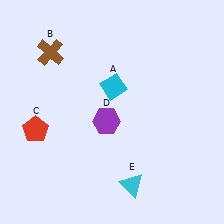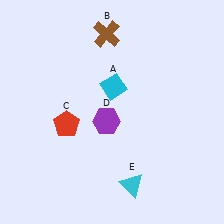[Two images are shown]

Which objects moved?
The objects that moved are: the brown cross (B), the red pentagon (C).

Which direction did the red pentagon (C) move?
The red pentagon (C) moved right.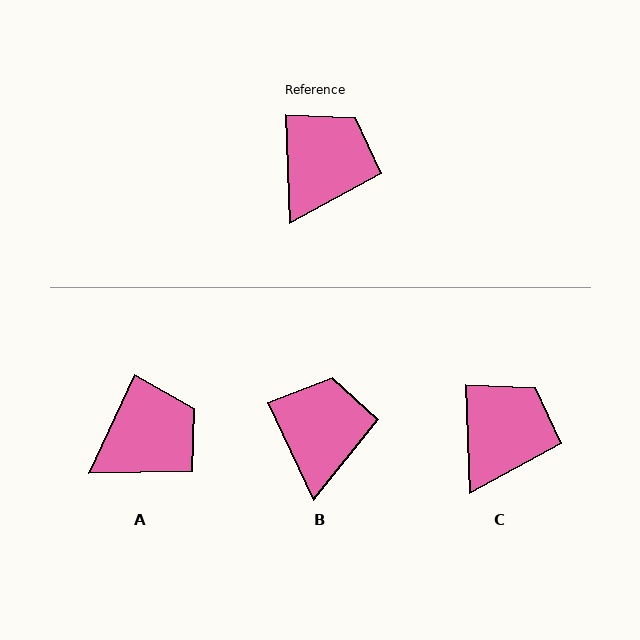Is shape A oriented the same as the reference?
No, it is off by about 27 degrees.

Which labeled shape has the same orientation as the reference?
C.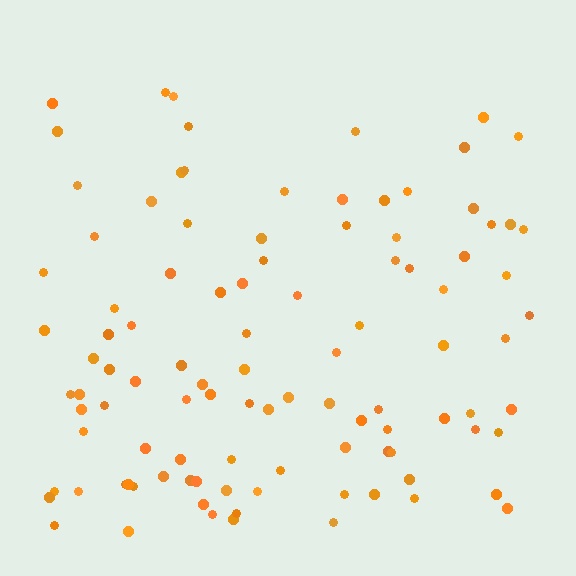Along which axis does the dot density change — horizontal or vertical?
Vertical.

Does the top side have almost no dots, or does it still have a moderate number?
Still a moderate number, just noticeably fewer than the bottom.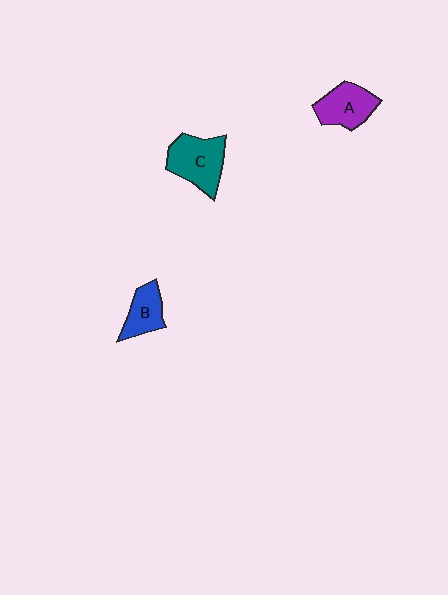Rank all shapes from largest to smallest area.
From largest to smallest: C (teal), A (purple), B (blue).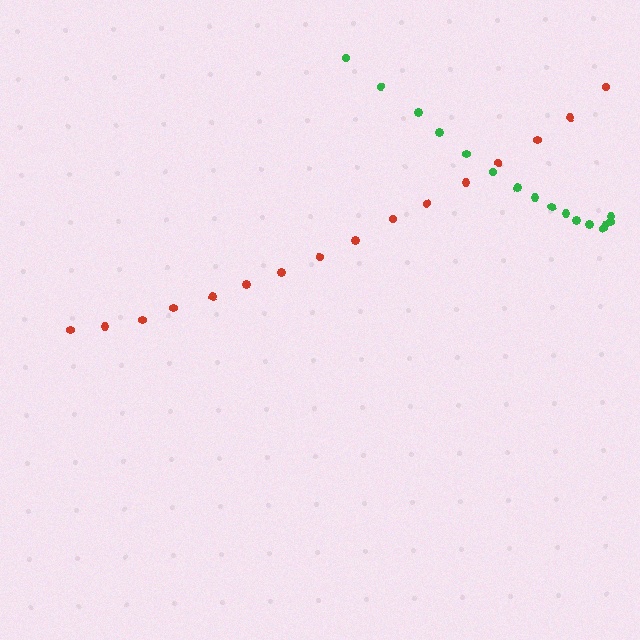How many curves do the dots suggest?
There are 2 distinct paths.